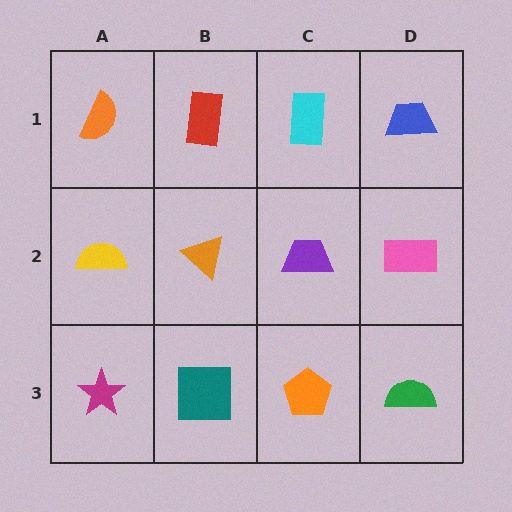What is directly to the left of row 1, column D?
A cyan rectangle.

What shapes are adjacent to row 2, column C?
A cyan rectangle (row 1, column C), an orange pentagon (row 3, column C), an orange triangle (row 2, column B), a pink rectangle (row 2, column D).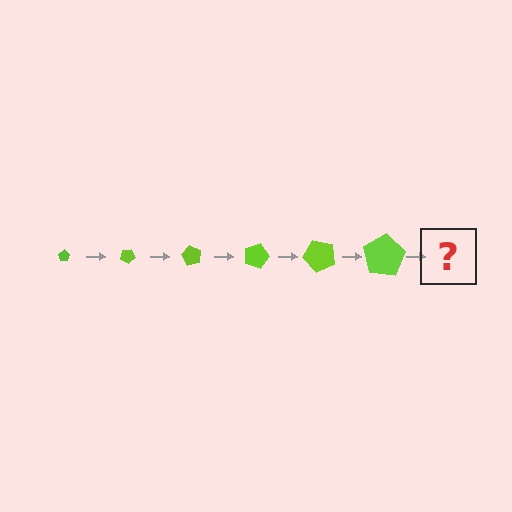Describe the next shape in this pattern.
It should be a pentagon, larger than the previous one and rotated 180 degrees from the start.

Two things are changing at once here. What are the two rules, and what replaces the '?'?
The two rules are that the pentagon grows larger each step and it rotates 30 degrees each step. The '?' should be a pentagon, larger than the previous one and rotated 180 degrees from the start.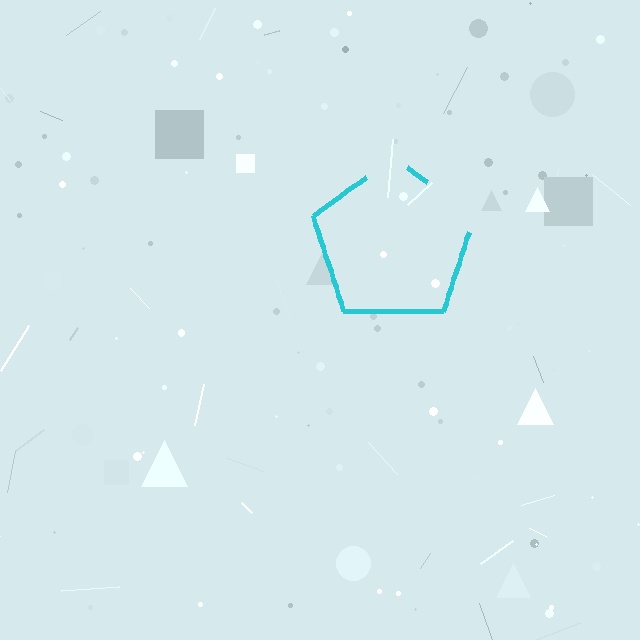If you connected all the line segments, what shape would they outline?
They would outline a pentagon.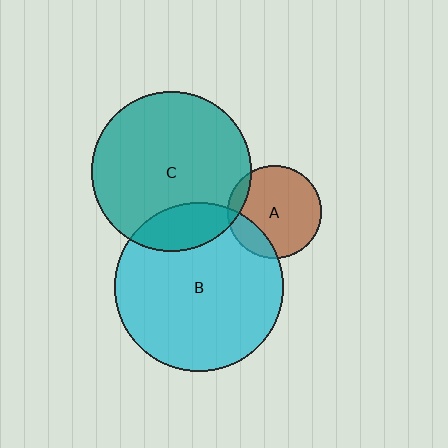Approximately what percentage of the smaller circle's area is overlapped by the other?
Approximately 20%.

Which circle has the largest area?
Circle B (cyan).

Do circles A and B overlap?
Yes.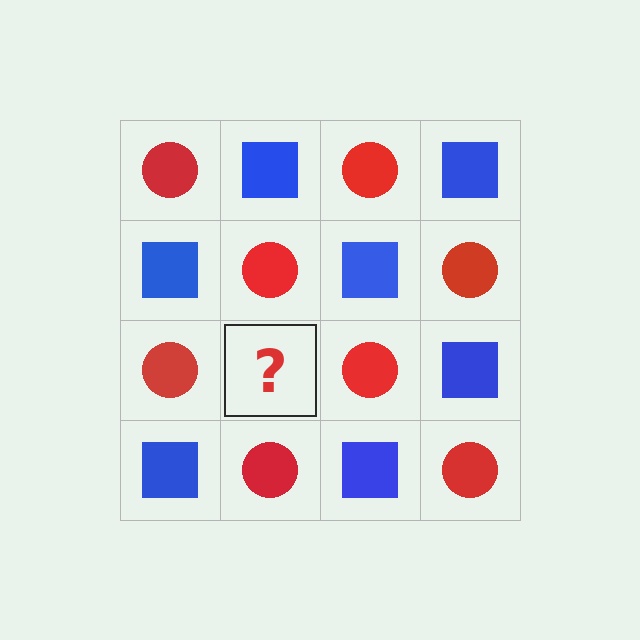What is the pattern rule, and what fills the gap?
The rule is that it alternates red circle and blue square in a checkerboard pattern. The gap should be filled with a blue square.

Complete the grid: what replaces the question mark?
The question mark should be replaced with a blue square.